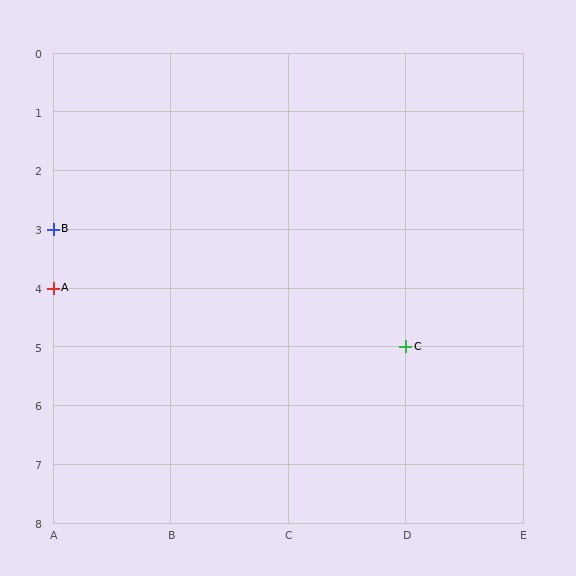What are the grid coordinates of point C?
Point C is at grid coordinates (D, 5).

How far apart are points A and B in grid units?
Points A and B are 1 row apart.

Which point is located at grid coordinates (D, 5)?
Point C is at (D, 5).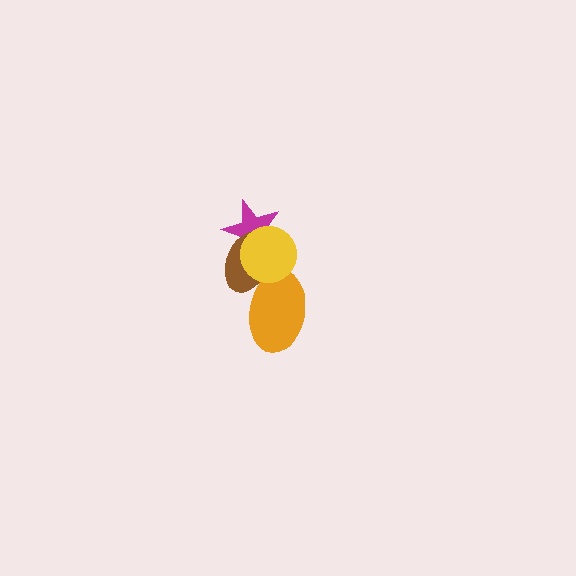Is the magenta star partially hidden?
Yes, it is partially covered by another shape.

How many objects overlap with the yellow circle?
3 objects overlap with the yellow circle.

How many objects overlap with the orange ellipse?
2 objects overlap with the orange ellipse.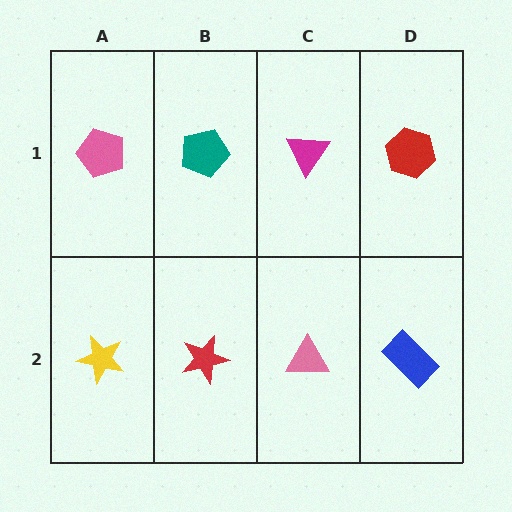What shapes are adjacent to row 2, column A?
A pink pentagon (row 1, column A), a red star (row 2, column B).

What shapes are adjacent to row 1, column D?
A blue rectangle (row 2, column D), a magenta triangle (row 1, column C).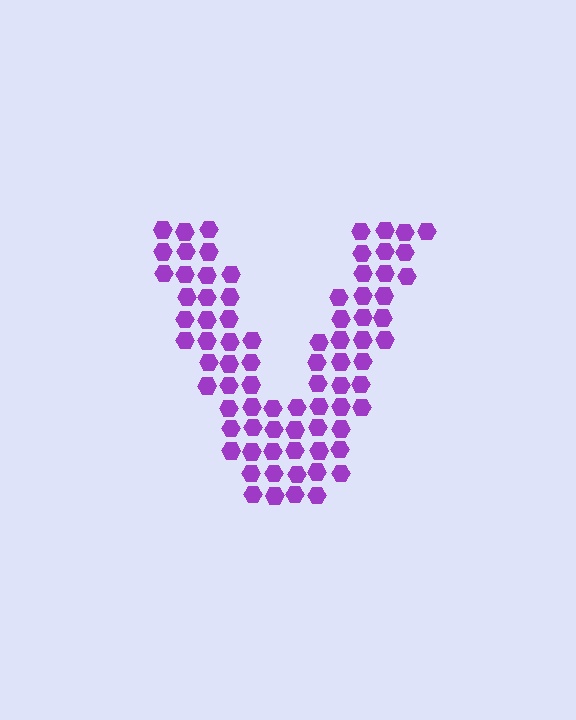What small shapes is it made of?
It is made of small hexagons.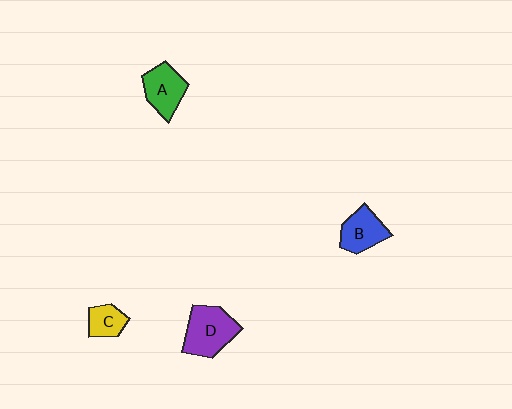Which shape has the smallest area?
Shape C (yellow).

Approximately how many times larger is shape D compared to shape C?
Approximately 1.9 times.